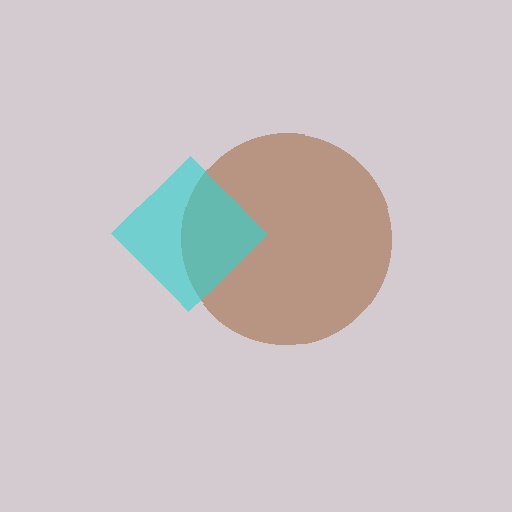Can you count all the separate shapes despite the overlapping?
Yes, there are 2 separate shapes.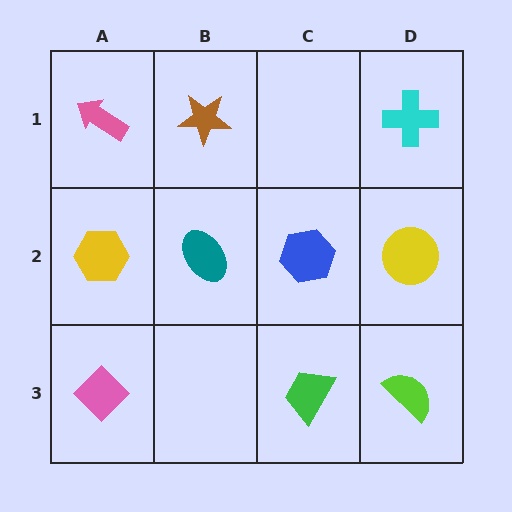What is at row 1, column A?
A pink arrow.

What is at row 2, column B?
A teal ellipse.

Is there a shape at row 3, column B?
No, that cell is empty.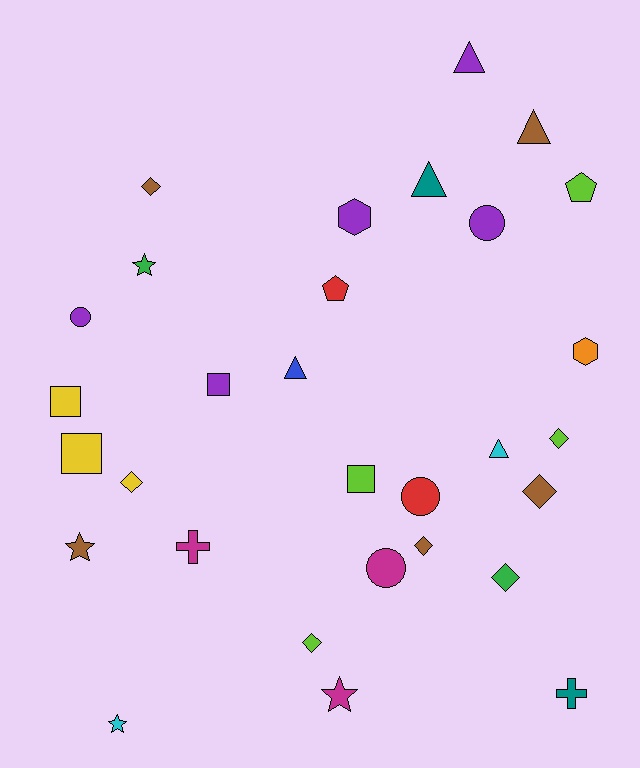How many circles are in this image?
There are 4 circles.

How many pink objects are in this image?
There are no pink objects.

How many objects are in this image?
There are 30 objects.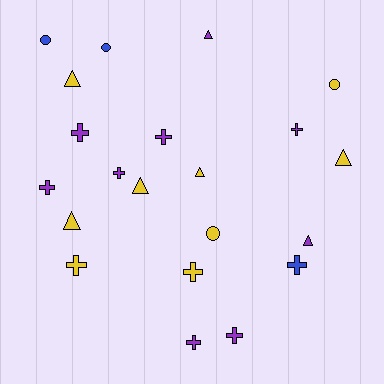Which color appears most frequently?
Purple, with 9 objects.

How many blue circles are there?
There are 2 blue circles.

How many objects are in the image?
There are 21 objects.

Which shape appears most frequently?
Cross, with 10 objects.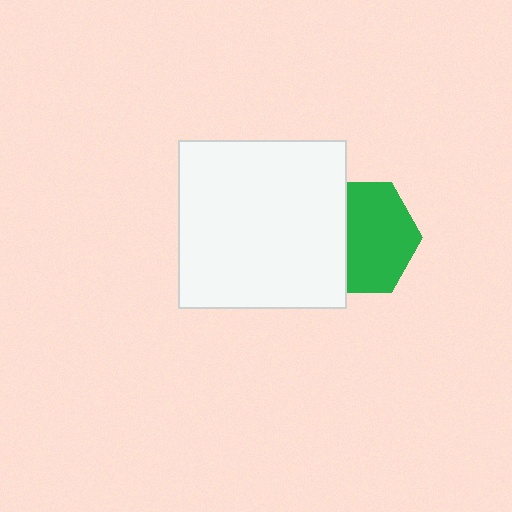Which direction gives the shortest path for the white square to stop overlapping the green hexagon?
Moving left gives the shortest separation.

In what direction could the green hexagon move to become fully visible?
The green hexagon could move right. That would shift it out from behind the white square entirely.